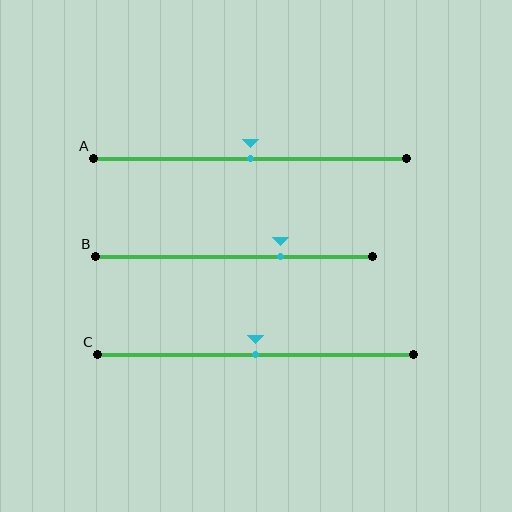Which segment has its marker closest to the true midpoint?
Segment A has its marker closest to the true midpoint.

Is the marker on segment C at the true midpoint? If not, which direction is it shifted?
Yes, the marker on segment C is at the true midpoint.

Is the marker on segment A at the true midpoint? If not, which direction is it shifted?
Yes, the marker on segment A is at the true midpoint.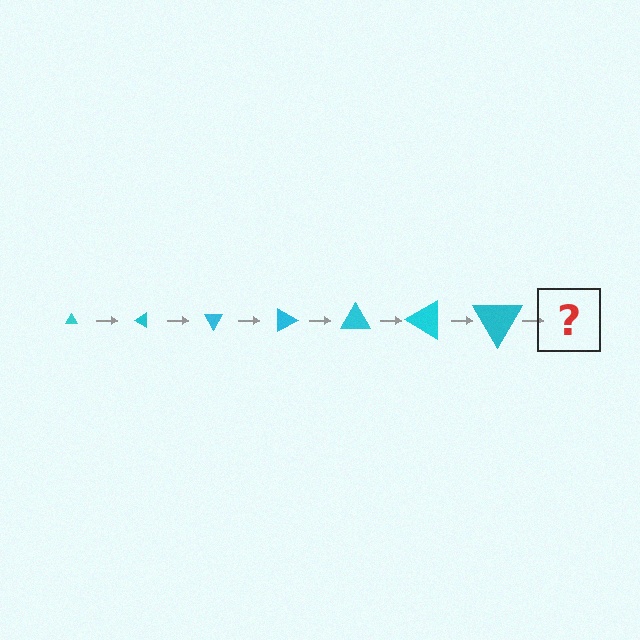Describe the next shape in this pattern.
It should be a triangle, larger than the previous one and rotated 210 degrees from the start.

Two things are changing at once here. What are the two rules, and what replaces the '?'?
The two rules are that the triangle grows larger each step and it rotates 30 degrees each step. The '?' should be a triangle, larger than the previous one and rotated 210 degrees from the start.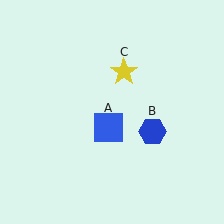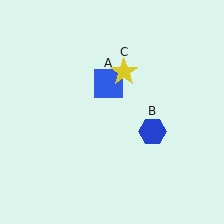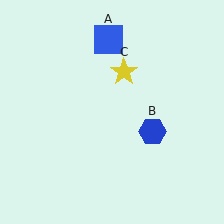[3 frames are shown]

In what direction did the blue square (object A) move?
The blue square (object A) moved up.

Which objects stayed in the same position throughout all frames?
Blue hexagon (object B) and yellow star (object C) remained stationary.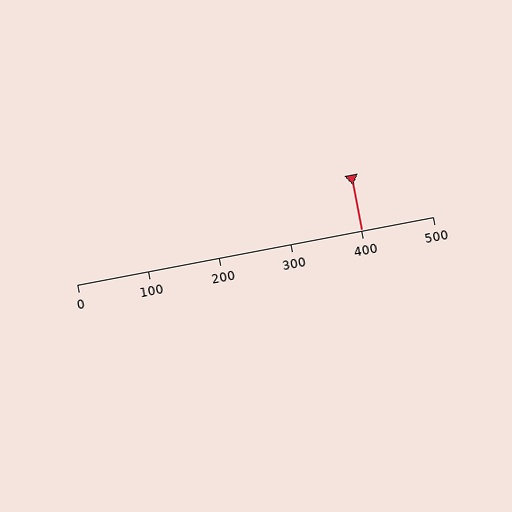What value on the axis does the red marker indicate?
The marker indicates approximately 400.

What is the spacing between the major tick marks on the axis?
The major ticks are spaced 100 apart.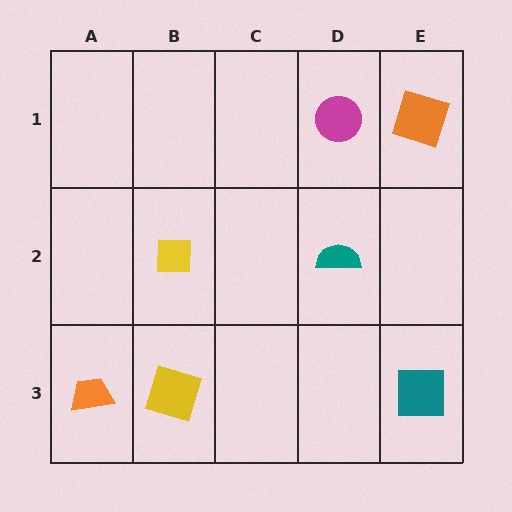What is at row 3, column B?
A yellow square.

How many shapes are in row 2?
2 shapes.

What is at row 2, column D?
A teal semicircle.